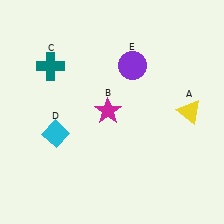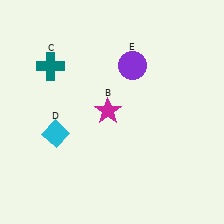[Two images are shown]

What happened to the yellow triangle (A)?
The yellow triangle (A) was removed in Image 2. It was in the top-right area of Image 1.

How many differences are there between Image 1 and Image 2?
There is 1 difference between the two images.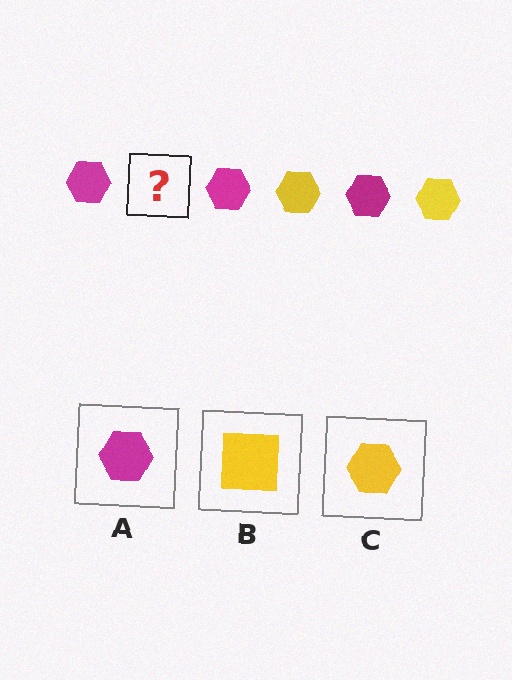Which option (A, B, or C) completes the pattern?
C.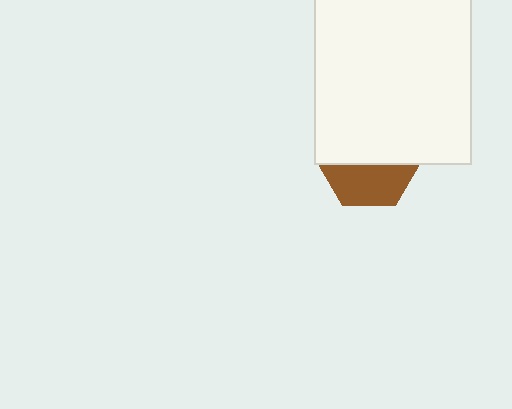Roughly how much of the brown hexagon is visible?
A small part of it is visible (roughly 41%).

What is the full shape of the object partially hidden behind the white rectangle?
The partially hidden object is a brown hexagon.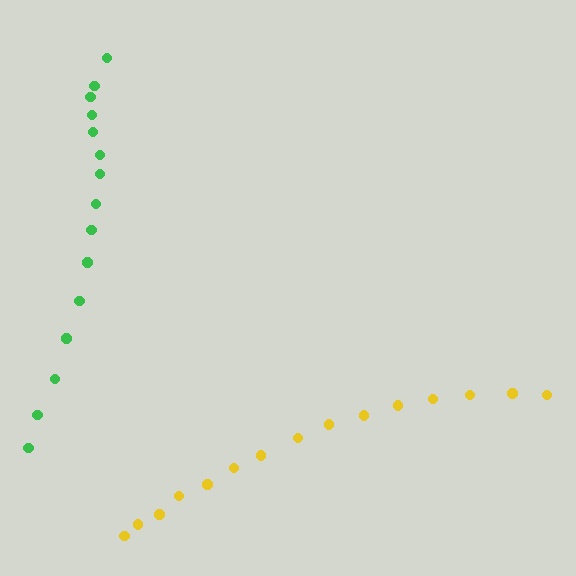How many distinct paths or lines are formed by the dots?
There are 2 distinct paths.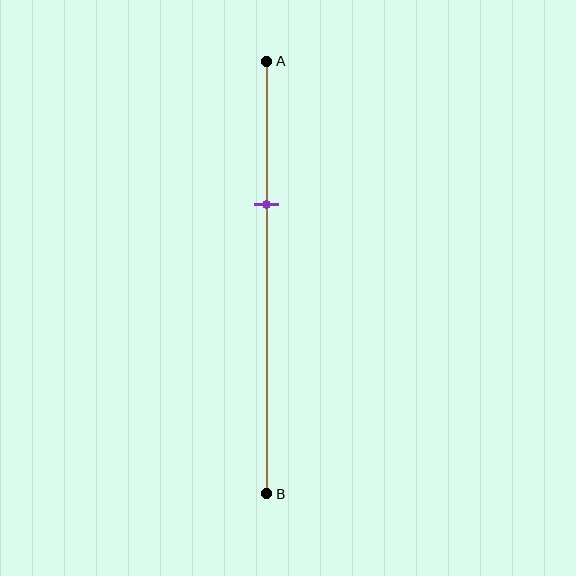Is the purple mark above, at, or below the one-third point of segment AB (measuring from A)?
The purple mark is approximately at the one-third point of segment AB.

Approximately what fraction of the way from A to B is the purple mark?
The purple mark is approximately 35% of the way from A to B.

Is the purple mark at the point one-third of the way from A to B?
Yes, the mark is approximately at the one-third point.